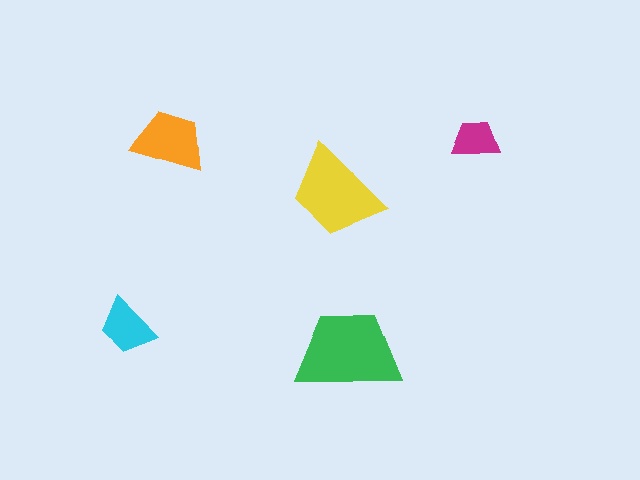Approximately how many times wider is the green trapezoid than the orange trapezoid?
About 1.5 times wider.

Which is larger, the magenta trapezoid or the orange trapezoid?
The orange one.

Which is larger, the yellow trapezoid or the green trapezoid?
The green one.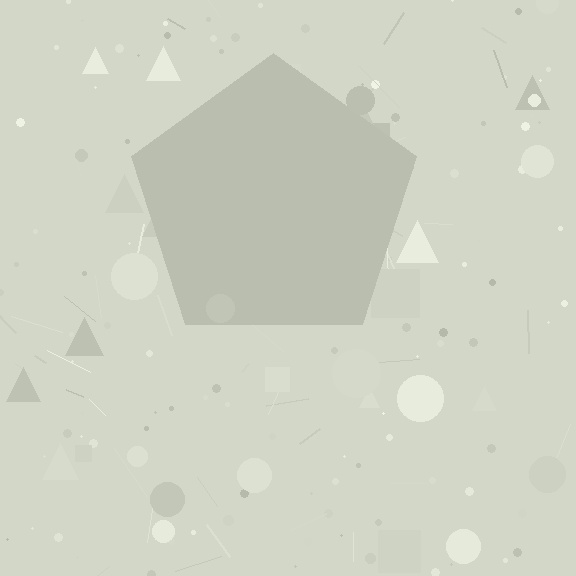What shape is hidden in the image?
A pentagon is hidden in the image.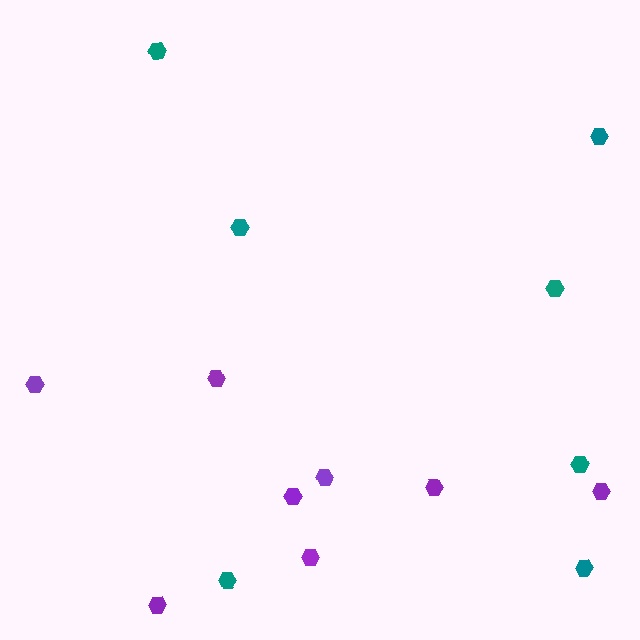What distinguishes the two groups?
There are 2 groups: one group of purple hexagons (8) and one group of teal hexagons (7).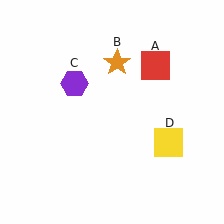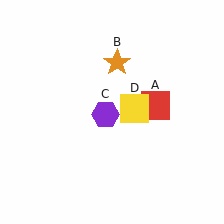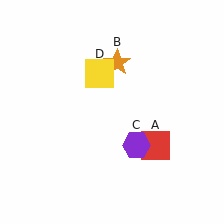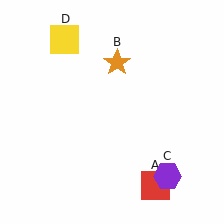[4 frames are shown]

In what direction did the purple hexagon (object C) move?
The purple hexagon (object C) moved down and to the right.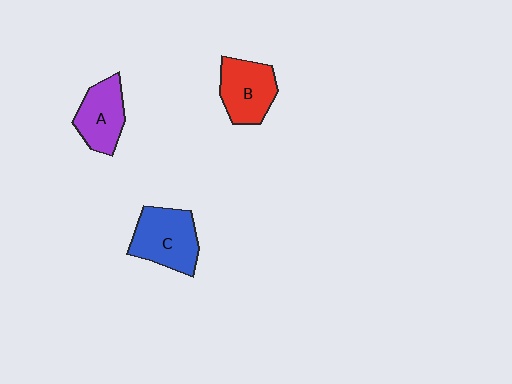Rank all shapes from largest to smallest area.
From largest to smallest: C (blue), B (red), A (purple).